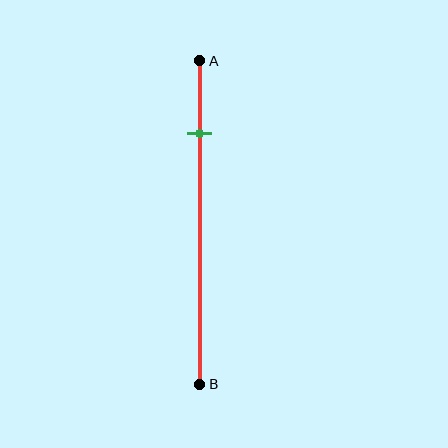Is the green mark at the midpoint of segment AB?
No, the mark is at about 25% from A, not at the 50% midpoint.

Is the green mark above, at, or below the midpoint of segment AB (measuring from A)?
The green mark is above the midpoint of segment AB.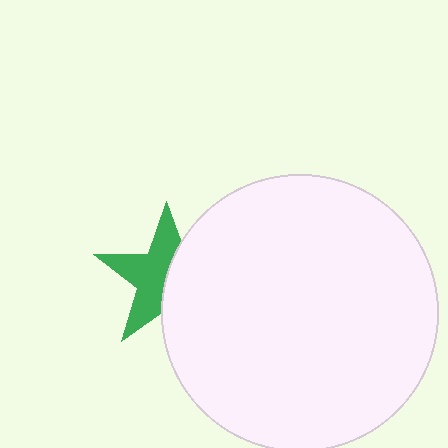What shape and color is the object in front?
The object in front is a white circle.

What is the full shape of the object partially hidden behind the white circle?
The partially hidden object is a green star.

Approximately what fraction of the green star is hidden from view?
Roughly 45% of the green star is hidden behind the white circle.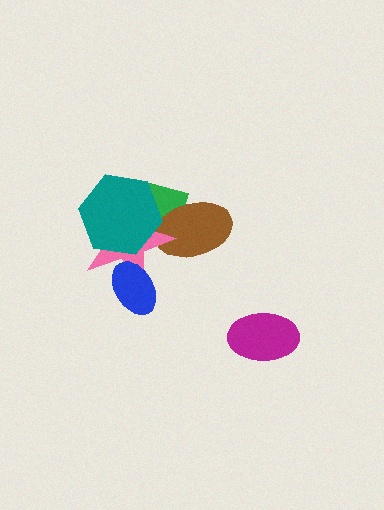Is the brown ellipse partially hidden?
Yes, it is partially covered by another shape.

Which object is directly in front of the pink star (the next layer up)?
The teal hexagon is directly in front of the pink star.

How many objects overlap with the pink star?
4 objects overlap with the pink star.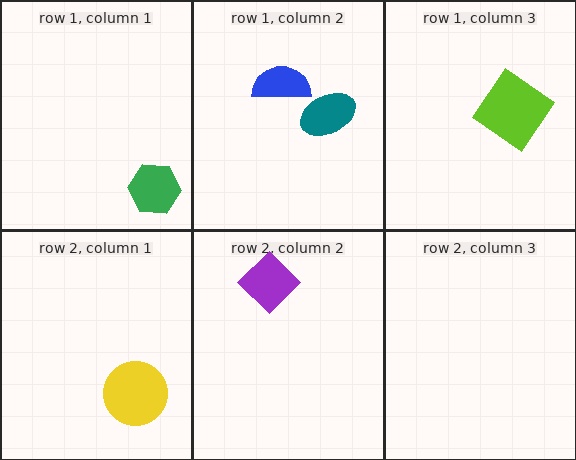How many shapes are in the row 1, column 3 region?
1.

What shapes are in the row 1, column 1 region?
The green hexagon.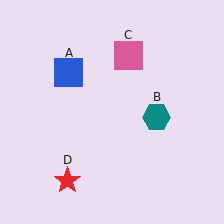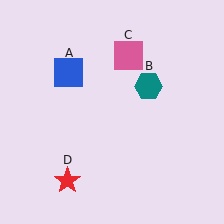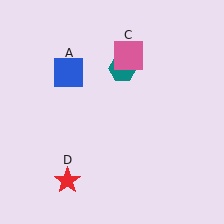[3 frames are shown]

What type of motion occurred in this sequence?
The teal hexagon (object B) rotated counterclockwise around the center of the scene.